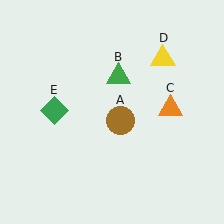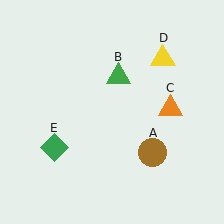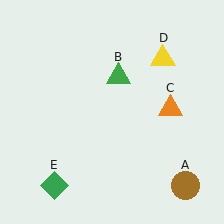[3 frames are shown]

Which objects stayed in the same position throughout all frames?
Green triangle (object B) and orange triangle (object C) and yellow triangle (object D) remained stationary.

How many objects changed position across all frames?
2 objects changed position: brown circle (object A), green diamond (object E).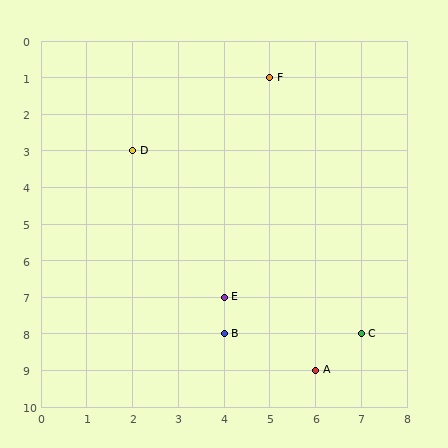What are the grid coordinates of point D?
Point D is at grid coordinates (2, 3).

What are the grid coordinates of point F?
Point F is at grid coordinates (5, 1).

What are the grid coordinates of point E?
Point E is at grid coordinates (4, 7).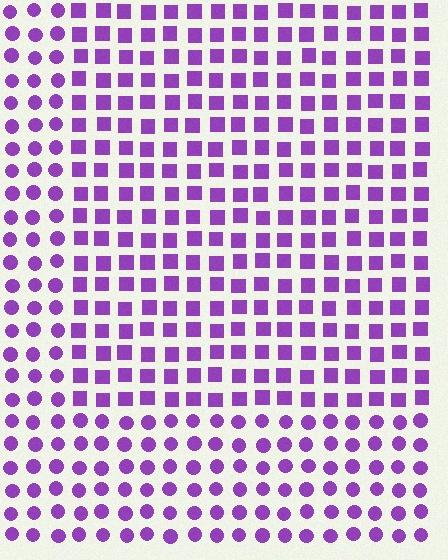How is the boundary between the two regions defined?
The boundary is defined by a change in element shape: squares inside vs. circles outside. All elements share the same color and spacing.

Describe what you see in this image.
The image is filled with small purple elements arranged in a uniform grid. A rectangle-shaped region contains squares, while the surrounding area contains circles. The boundary is defined purely by the change in element shape.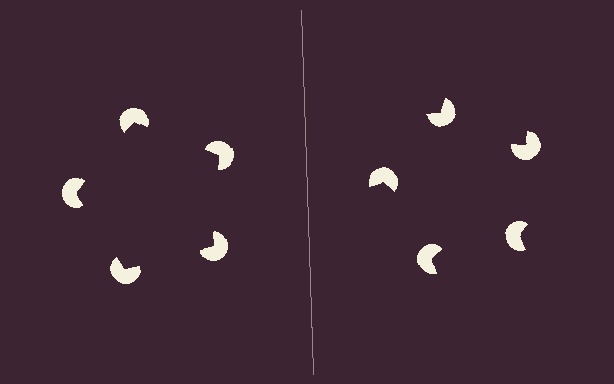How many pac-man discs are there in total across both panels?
10 — 5 on each side.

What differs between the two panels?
The pac-man discs are positioned identically on both sides; only the wedge orientations differ. On the left they align to a pentagon; on the right they are misaligned.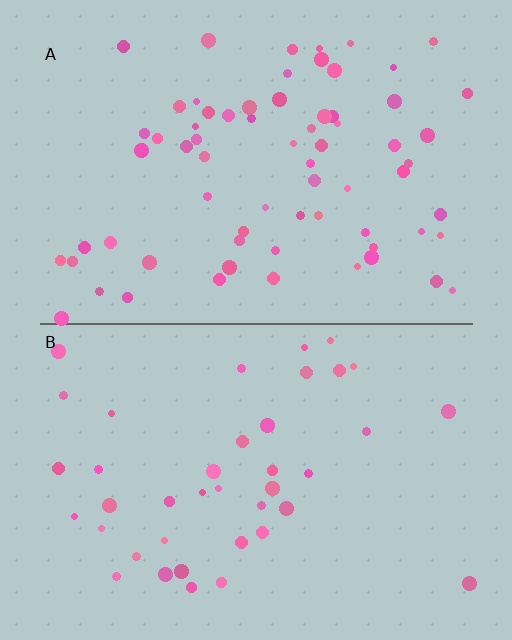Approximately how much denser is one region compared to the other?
Approximately 1.7× — region A over region B.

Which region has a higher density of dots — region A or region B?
A (the top).